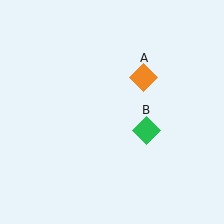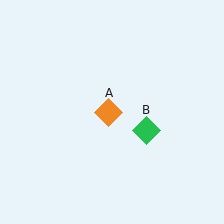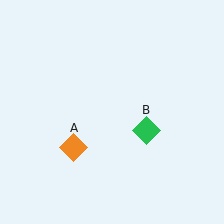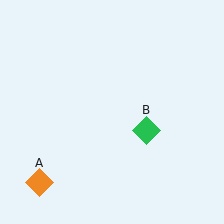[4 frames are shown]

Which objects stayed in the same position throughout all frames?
Green diamond (object B) remained stationary.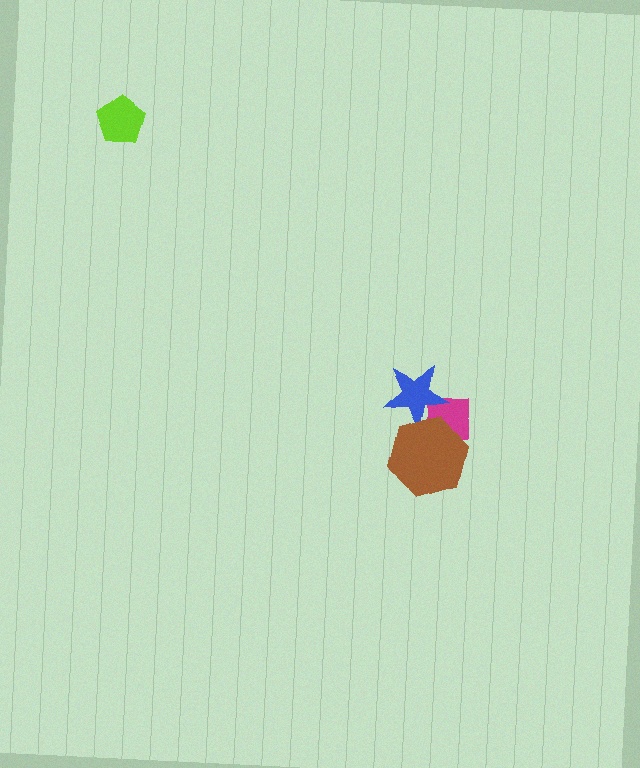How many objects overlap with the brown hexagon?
2 objects overlap with the brown hexagon.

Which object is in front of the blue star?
The brown hexagon is in front of the blue star.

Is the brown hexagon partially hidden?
No, no other shape covers it.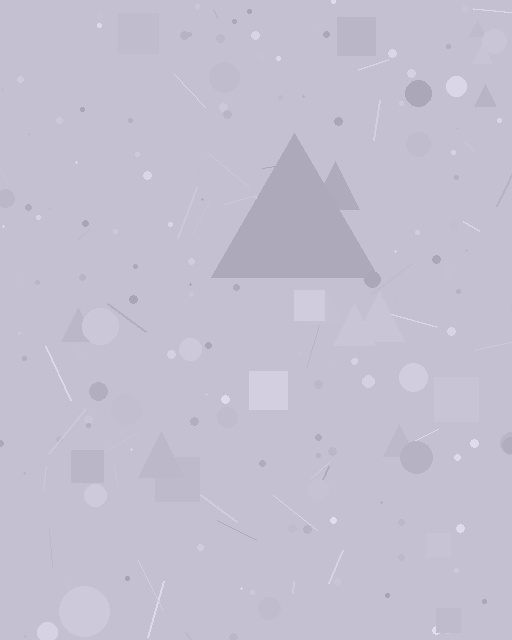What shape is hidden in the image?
A triangle is hidden in the image.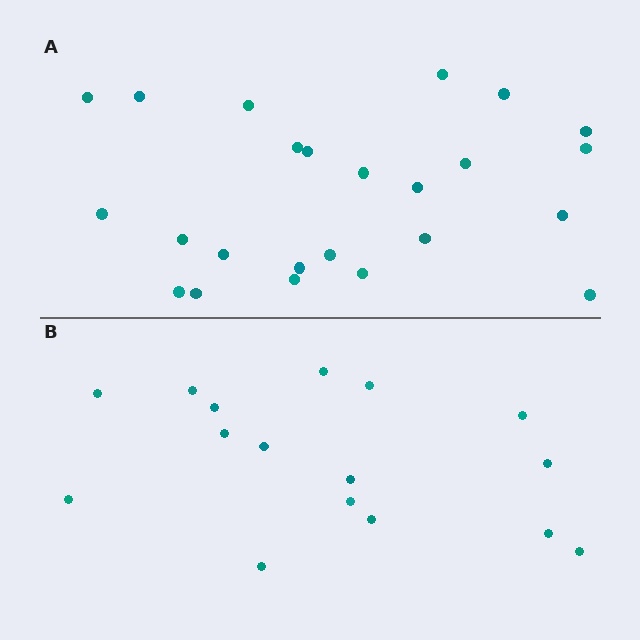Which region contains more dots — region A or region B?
Region A (the top region) has more dots.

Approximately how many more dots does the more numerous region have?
Region A has roughly 8 or so more dots than region B.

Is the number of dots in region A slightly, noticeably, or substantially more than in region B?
Region A has substantially more. The ratio is roughly 1.5 to 1.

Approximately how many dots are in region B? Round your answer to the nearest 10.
About 20 dots. (The exact count is 16, which rounds to 20.)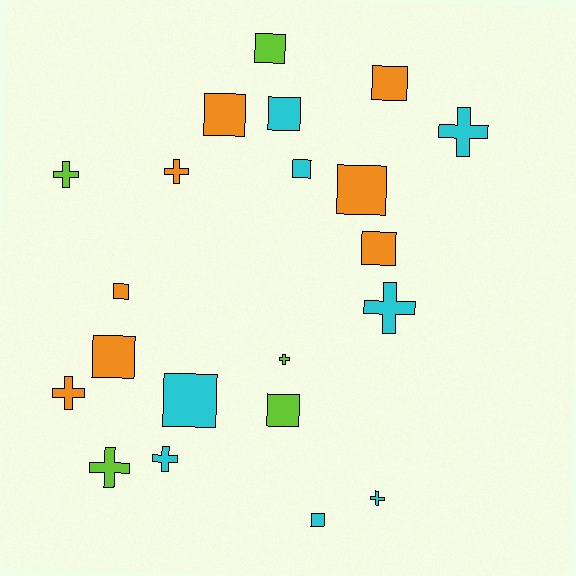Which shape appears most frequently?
Square, with 12 objects.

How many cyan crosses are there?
There are 4 cyan crosses.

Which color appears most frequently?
Orange, with 8 objects.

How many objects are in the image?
There are 21 objects.